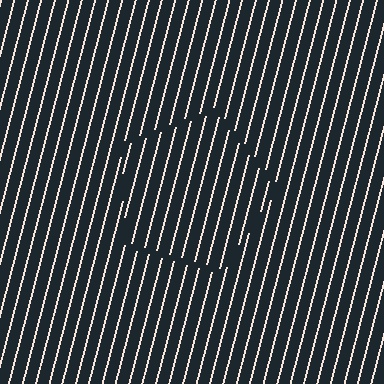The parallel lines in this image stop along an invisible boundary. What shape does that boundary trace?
An illusory pentagon. The interior of the shape contains the same grating, shifted by half a period — the contour is defined by the phase discontinuity where line-ends from the inner and outer gratings abut.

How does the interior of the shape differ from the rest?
The interior of the shape contains the same grating, shifted by half a period — the contour is defined by the phase discontinuity where line-ends from the inner and outer gratings abut.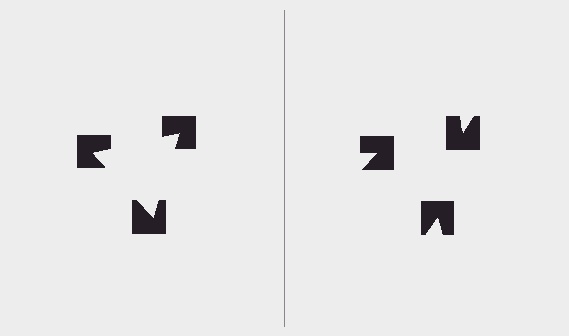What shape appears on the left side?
An illusory triangle.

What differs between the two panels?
The notched squares are positioned identically on both sides; only the wedge orientations differ. On the left they align to a triangle; on the right they are misaligned.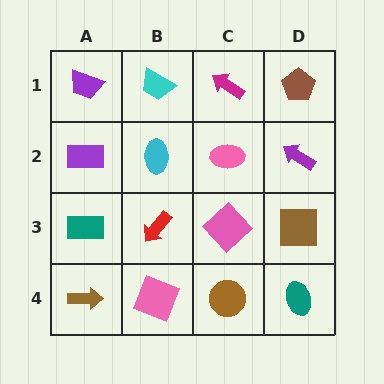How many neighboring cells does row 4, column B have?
3.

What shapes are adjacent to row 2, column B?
A cyan trapezoid (row 1, column B), a red arrow (row 3, column B), a purple rectangle (row 2, column A), a pink ellipse (row 2, column C).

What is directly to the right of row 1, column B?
A magenta arrow.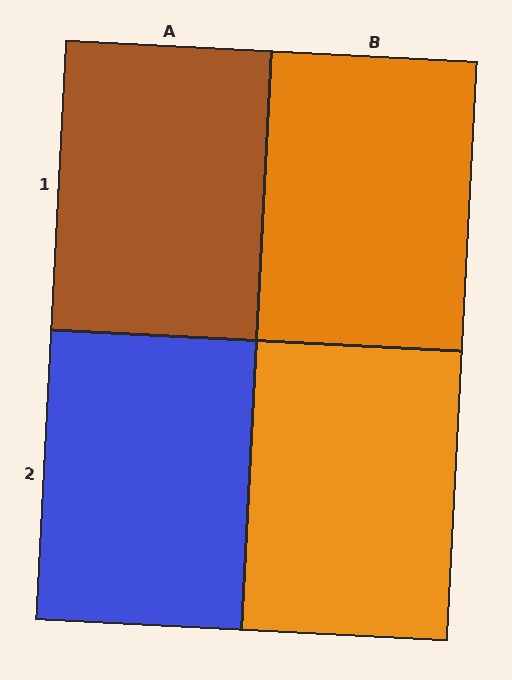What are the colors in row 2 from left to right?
Blue, orange.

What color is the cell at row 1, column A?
Brown.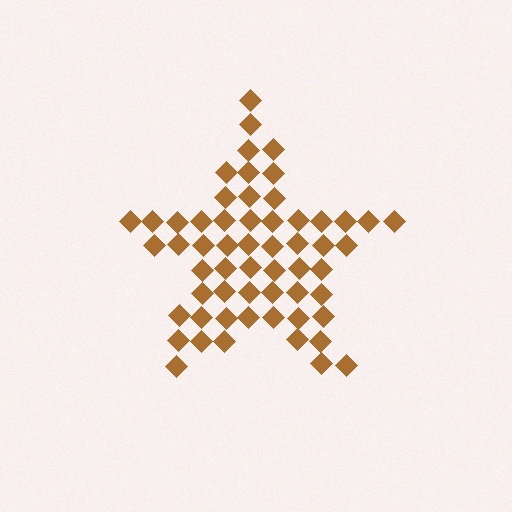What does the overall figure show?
The overall figure shows a star.